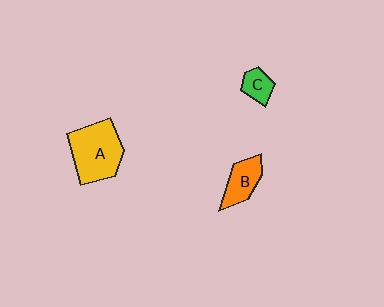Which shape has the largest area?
Shape A (yellow).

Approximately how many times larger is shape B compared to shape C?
Approximately 1.6 times.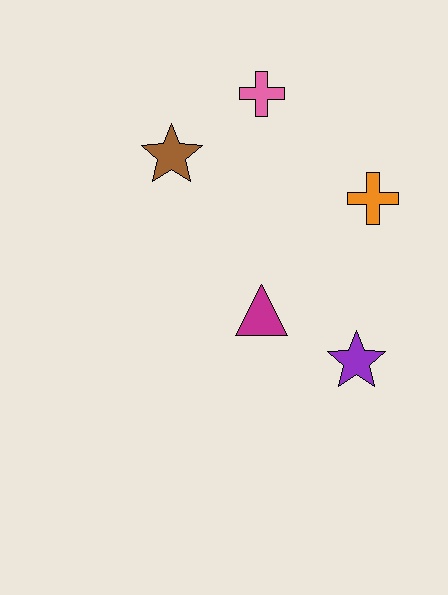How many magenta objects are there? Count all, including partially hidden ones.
There is 1 magenta object.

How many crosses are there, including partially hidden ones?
There are 2 crosses.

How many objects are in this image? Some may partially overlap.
There are 5 objects.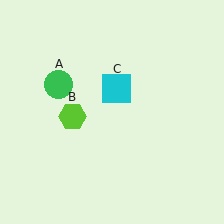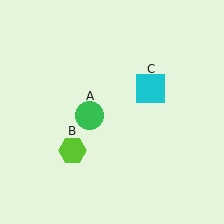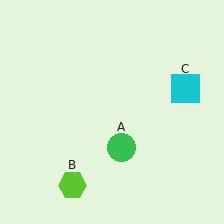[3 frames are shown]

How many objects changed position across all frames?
3 objects changed position: green circle (object A), lime hexagon (object B), cyan square (object C).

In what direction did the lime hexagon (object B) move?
The lime hexagon (object B) moved down.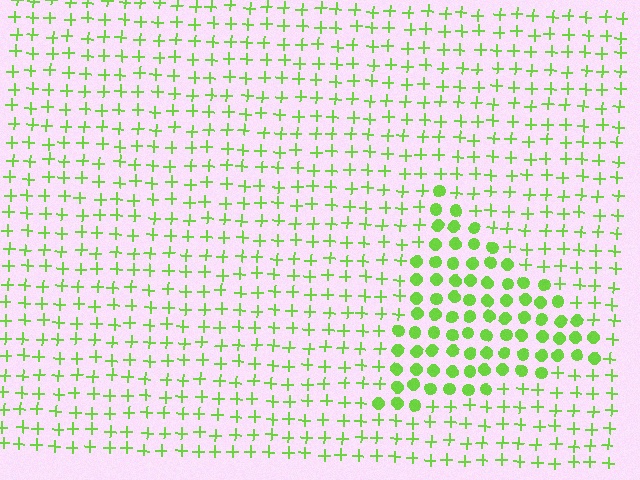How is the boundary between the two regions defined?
The boundary is defined by a change in element shape: circles inside vs. plus signs outside. All elements share the same color and spacing.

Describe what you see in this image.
The image is filled with small lime elements arranged in a uniform grid. A triangle-shaped region contains circles, while the surrounding area contains plus signs. The boundary is defined purely by the change in element shape.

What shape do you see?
I see a triangle.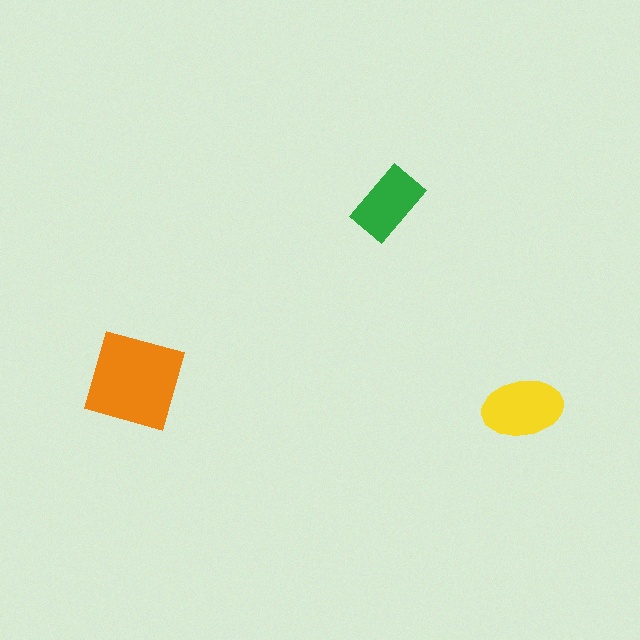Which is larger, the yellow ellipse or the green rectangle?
The yellow ellipse.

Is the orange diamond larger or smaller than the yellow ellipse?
Larger.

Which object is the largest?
The orange diamond.